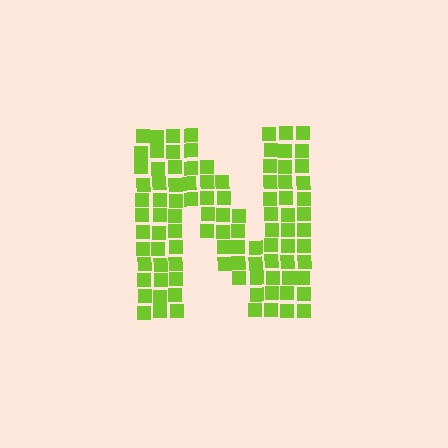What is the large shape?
The large shape is the letter N.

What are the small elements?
The small elements are squares.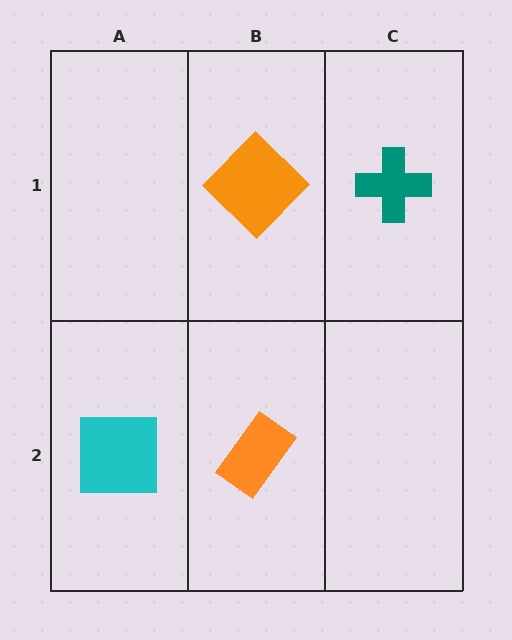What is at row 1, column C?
A teal cross.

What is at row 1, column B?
An orange diamond.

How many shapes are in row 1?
2 shapes.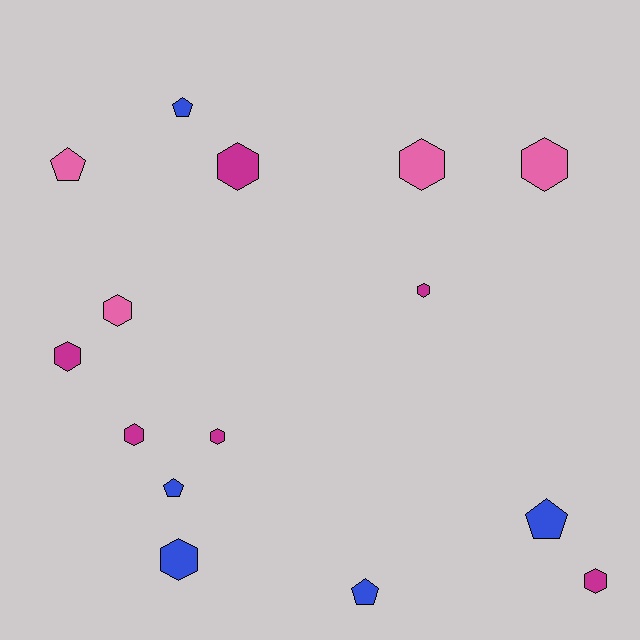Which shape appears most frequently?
Hexagon, with 10 objects.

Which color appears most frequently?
Magenta, with 6 objects.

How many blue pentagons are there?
There are 4 blue pentagons.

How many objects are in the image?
There are 15 objects.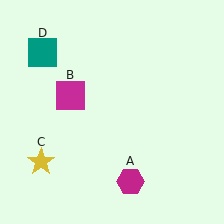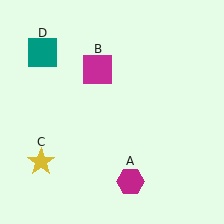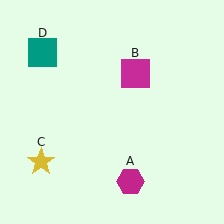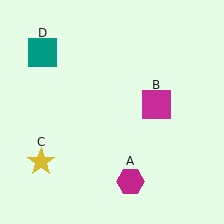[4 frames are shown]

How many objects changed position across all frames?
1 object changed position: magenta square (object B).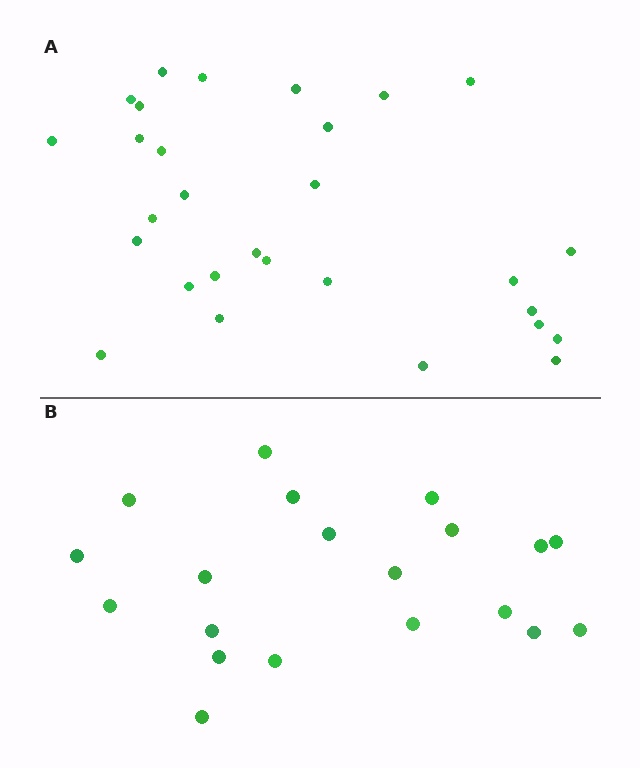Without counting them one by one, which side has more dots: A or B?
Region A (the top region) has more dots.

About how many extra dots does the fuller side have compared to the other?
Region A has roughly 8 or so more dots than region B.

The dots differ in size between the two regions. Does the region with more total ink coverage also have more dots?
No. Region B has more total ink coverage because its dots are larger, but region A actually contains more individual dots. Total area can be misleading — the number of items is what matters here.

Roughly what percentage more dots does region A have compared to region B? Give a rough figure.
About 45% more.